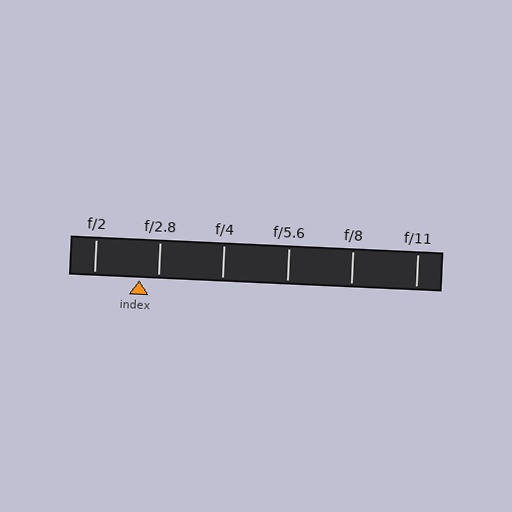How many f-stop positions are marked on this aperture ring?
There are 6 f-stop positions marked.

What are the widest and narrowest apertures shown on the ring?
The widest aperture shown is f/2 and the narrowest is f/11.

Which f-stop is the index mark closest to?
The index mark is closest to f/2.8.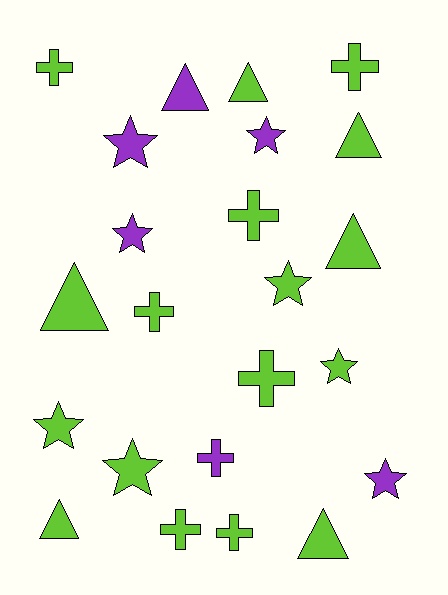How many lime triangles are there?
There are 6 lime triangles.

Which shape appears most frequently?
Cross, with 8 objects.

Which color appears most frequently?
Lime, with 17 objects.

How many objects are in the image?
There are 23 objects.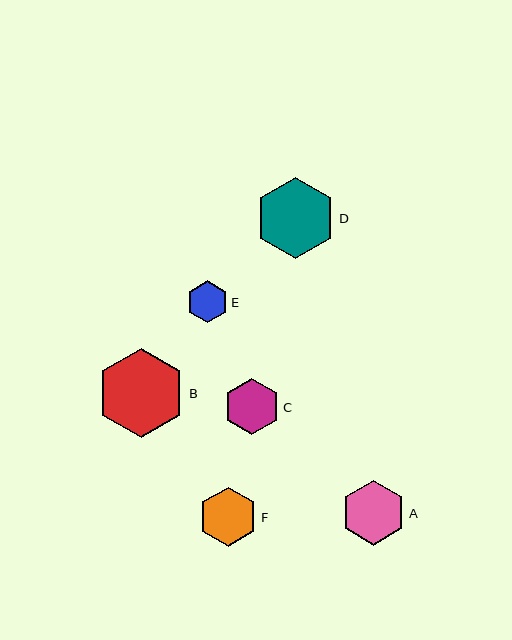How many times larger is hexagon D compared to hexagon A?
Hexagon D is approximately 1.2 times the size of hexagon A.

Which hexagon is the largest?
Hexagon B is the largest with a size of approximately 89 pixels.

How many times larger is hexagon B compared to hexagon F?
Hexagon B is approximately 1.5 times the size of hexagon F.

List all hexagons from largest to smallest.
From largest to smallest: B, D, A, F, C, E.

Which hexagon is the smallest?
Hexagon E is the smallest with a size of approximately 41 pixels.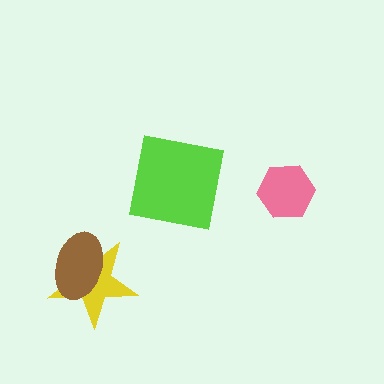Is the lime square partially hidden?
No, no other shape covers it.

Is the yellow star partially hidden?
Yes, it is partially covered by another shape.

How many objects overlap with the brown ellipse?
1 object overlaps with the brown ellipse.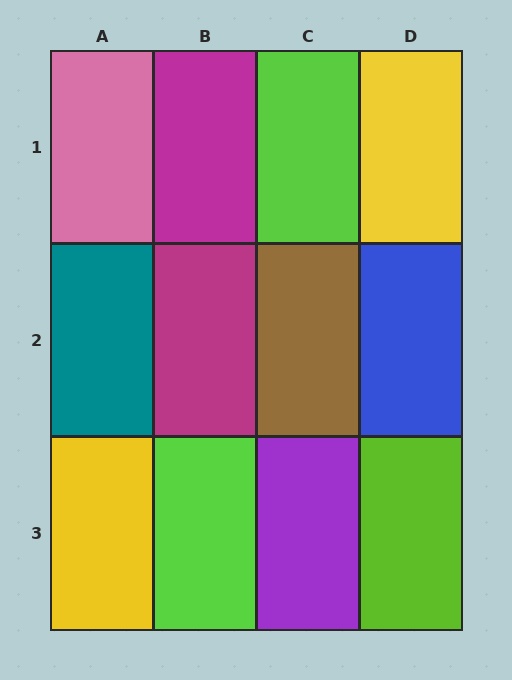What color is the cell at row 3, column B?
Lime.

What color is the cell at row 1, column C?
Lime.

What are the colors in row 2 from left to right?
Teal, magenta, brown, blue.